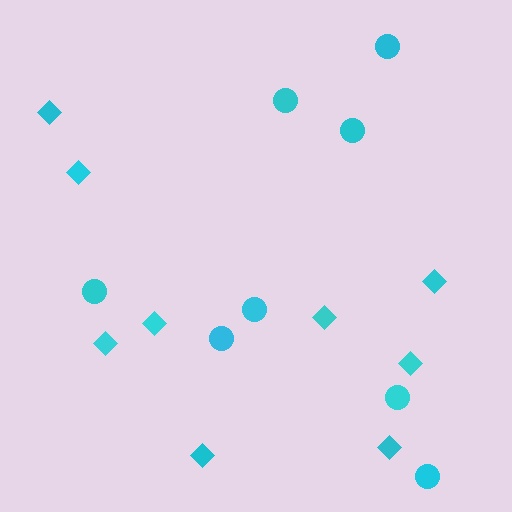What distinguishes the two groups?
There are 2 groups: one group of circles (8) and one group of diamonds (9).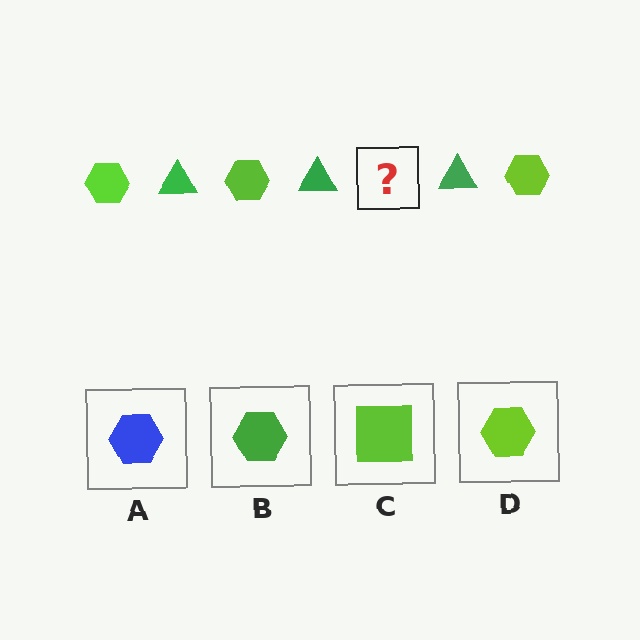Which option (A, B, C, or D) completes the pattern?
D.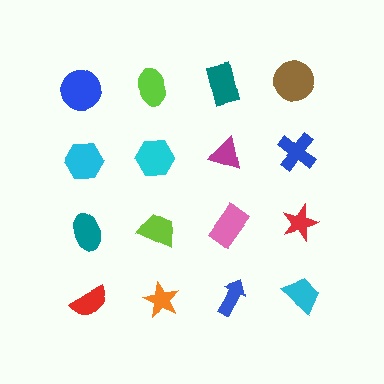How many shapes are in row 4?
4 shapes.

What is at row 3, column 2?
A lime trapezoid.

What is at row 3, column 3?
A pink rectangle.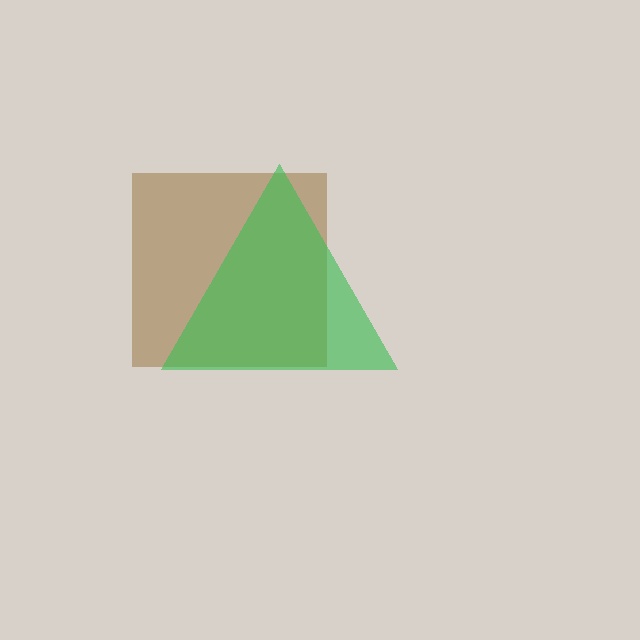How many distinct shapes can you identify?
There are 2 distinct shapes: a brown square, a green triangle.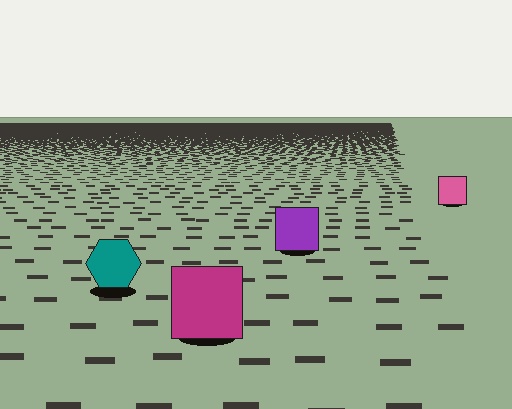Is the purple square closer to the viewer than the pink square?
Yes. The purple square is closer — you can tell from the texture gradient: the ground texture is coarser near it.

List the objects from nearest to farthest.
From nearest to farthest: the magenta square, the teal hexagon, the purple square, the pink square.